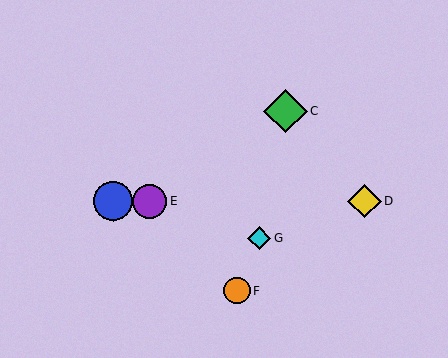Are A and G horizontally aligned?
No, A is at y≈201 and G is at y≈238.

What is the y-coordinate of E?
Object E is at y≈201.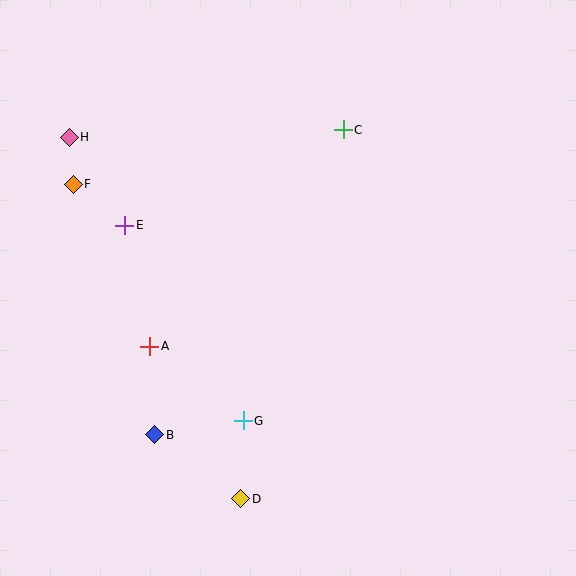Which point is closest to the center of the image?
Point G at (243, 421) is closest to the center.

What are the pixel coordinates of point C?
Point C is at (343, 130).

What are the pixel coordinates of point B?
Point B is at (155, 435).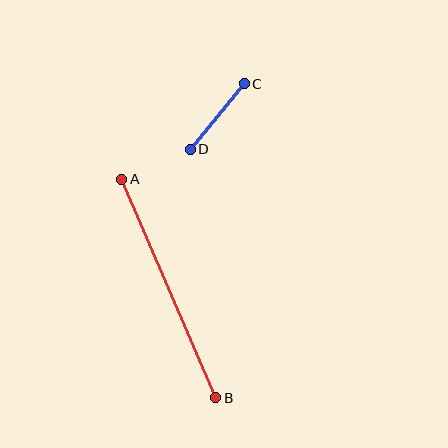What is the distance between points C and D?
The distance is approximately 85 pixels.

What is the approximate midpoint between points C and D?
The midpoint is at approximately (217, 116) pixels.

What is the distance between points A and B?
The distance is approximately 238 pixels.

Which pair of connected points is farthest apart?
Points A and B are farthest apart.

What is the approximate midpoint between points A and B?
The midpoint is at approximately (169, 289) pixels.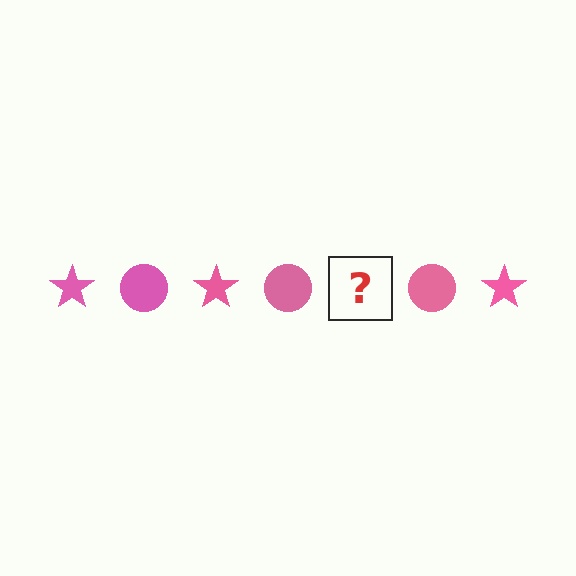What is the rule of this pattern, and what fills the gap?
The rule is that the pattern cycles through star, circle shapes in pink. The gap should be filled with a pink star.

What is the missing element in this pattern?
The missing element is a pink star.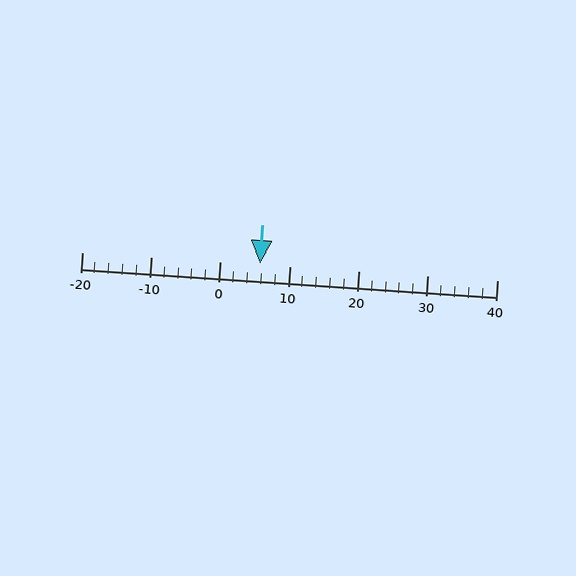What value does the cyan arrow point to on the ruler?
The cyan arrow points to approximately 6.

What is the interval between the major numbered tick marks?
The major tick marks are spaced 10 units apart.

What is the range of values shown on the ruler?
The ruler shows values from -20 to 40.